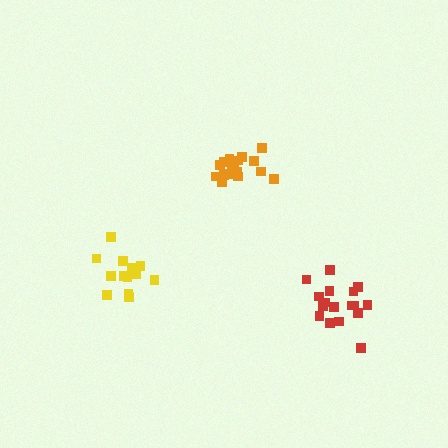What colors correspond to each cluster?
The clusters are colored: yellow, orange, red.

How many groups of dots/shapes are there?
There are 3 groups.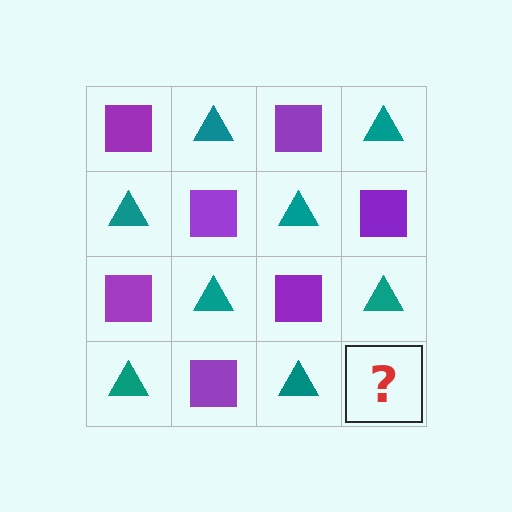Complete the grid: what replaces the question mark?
The question mark should be replaced with a purple square.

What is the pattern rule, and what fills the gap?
The rule is that it alternates purple square and teal triangle in a checkerboard pattern. The gap should be filled with a purple square.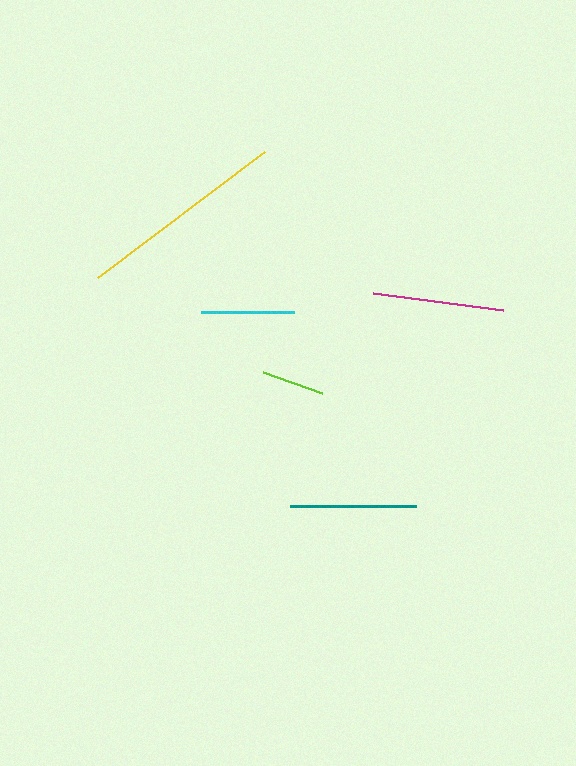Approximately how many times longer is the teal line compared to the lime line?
The teal line is approximately 2.0 times the length of the lime line.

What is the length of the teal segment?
The teal segment is approximately 126 pixels long.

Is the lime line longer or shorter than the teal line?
The teal line is longer than the lime line.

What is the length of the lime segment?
The lime segment is approximately 63 pixels long.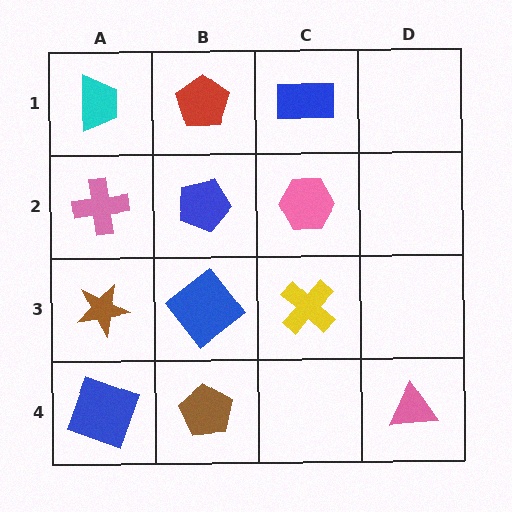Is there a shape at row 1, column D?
No, that cell is empty.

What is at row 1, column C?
A blue rectangle.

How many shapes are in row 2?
3 shapes.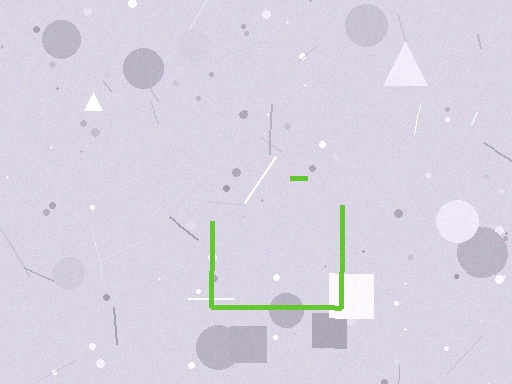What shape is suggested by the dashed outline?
The dashed outline suggests a square.